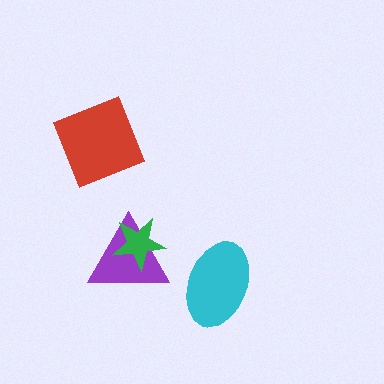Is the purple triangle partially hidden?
Yes, it is partially covered by another shape.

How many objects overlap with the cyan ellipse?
0 objects overlap with the cyan ellipse.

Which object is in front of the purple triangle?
The green star is in front of the purple triangle.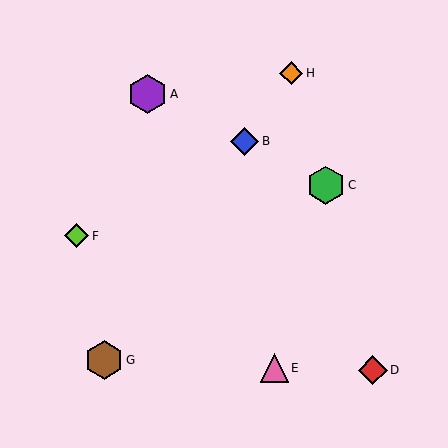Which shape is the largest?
The purple hexagon (labeled A) is the largest.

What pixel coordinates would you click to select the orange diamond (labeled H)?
Click at (291, 73) to select the orange diamond H.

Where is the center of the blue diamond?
The center of the blue diamond is at (245, 141).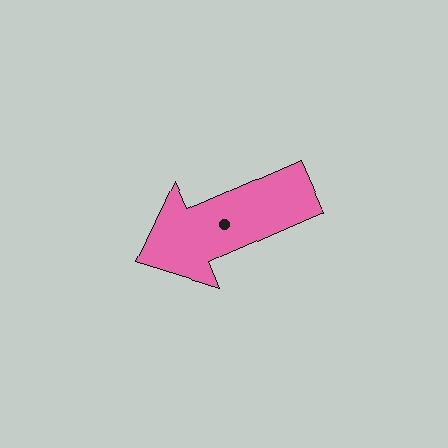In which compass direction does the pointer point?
Southwest.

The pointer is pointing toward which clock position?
Roughly 8 o'clock.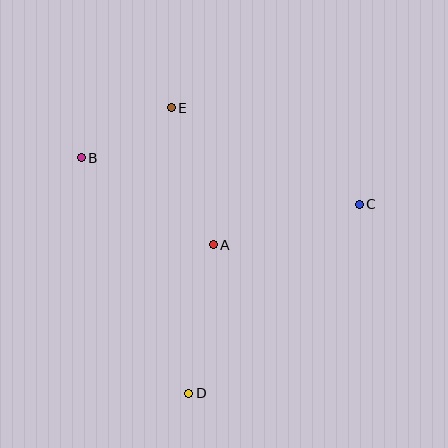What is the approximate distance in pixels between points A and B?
The distance between A and B is approximately 158 pixels.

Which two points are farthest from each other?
Points D and E are farthest from each other.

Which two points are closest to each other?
Points B and E are closest to each other.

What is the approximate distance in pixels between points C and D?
The distance between C and D is approximately 254 pixels.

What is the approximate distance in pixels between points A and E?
The distance between A and E is approximately 143 pixels.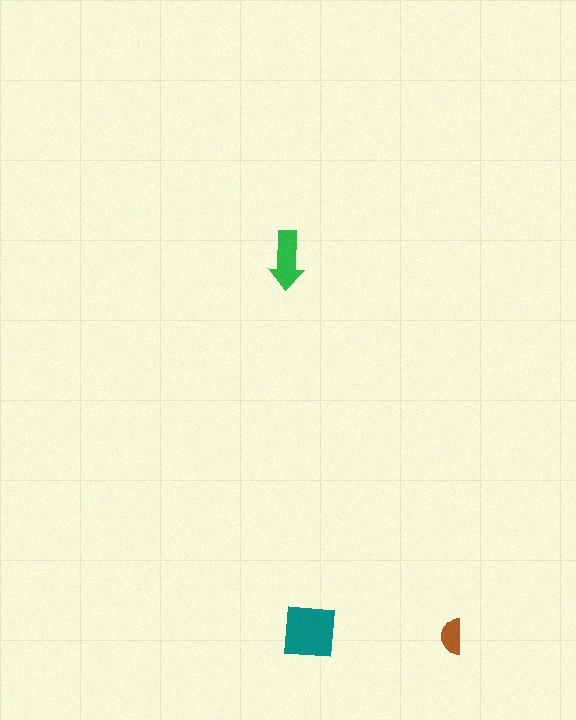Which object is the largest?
The teal square.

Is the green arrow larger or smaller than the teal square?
Smaller.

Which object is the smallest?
The brown semicircle.